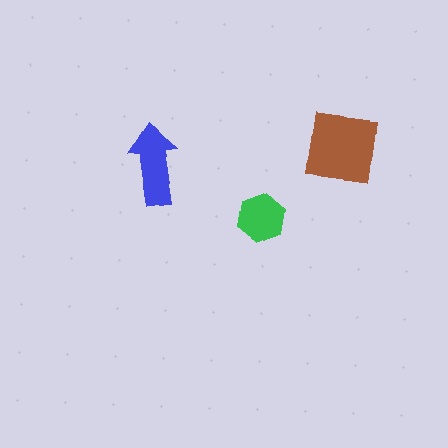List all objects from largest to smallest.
The brown square, the blue arrow, the green hexagon.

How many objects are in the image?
There are 3 objects in the image.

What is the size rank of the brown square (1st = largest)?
1st.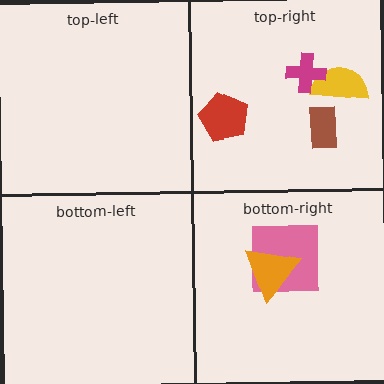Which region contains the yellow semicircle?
The top-right region.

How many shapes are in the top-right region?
4.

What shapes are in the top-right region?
The red pentagon, the yellow semicircle, the brown rectangle, the magenta cross.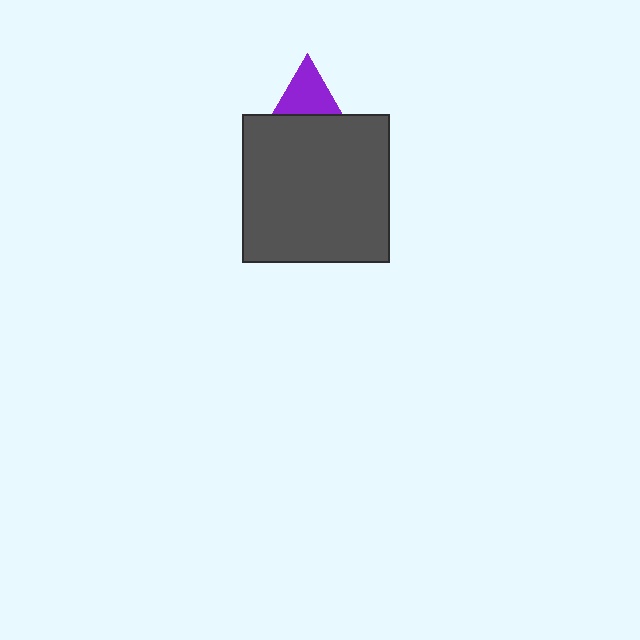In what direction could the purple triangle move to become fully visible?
The purple triangle could move up. That would shift it out from behind the dark gray square entirely.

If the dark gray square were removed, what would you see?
You would see the complete purple triangle.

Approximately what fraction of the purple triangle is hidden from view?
Roughly 68% of the purple triangle is hidden behind the dark gray square.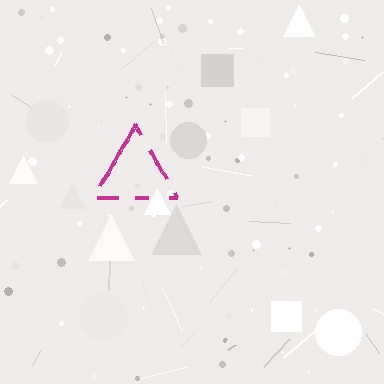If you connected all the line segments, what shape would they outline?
They would outline a triangle.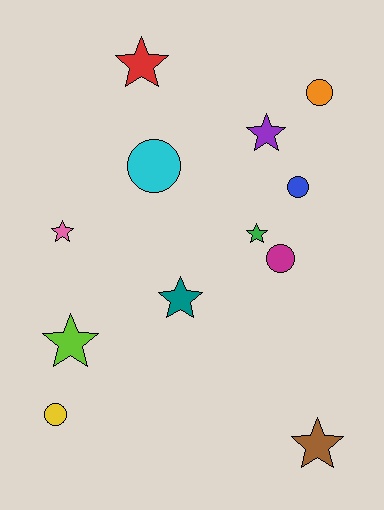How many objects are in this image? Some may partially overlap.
There are 12 objects.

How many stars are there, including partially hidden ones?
There are 7 stars.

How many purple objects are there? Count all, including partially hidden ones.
There is 1 purple object.